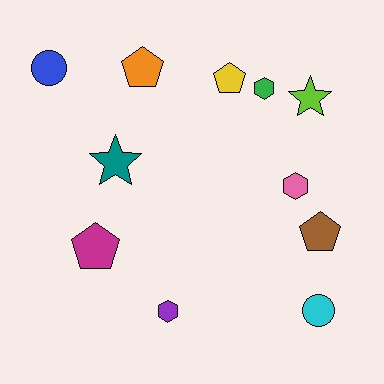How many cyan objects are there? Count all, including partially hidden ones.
There is 1 cyan object.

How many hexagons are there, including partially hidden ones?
There are 3 hexagons.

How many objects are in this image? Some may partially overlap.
There are 11 objects.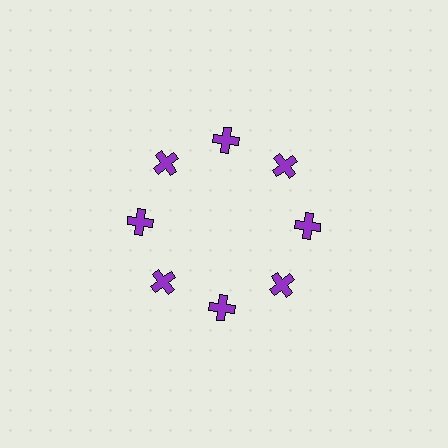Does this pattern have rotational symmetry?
Yes, this pattern has 8-fold rotational symmetry. It looks the same after rotating 45 degrees around the center.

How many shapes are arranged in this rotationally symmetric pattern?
There are 8 shapes, arranged in 8 groups of 1.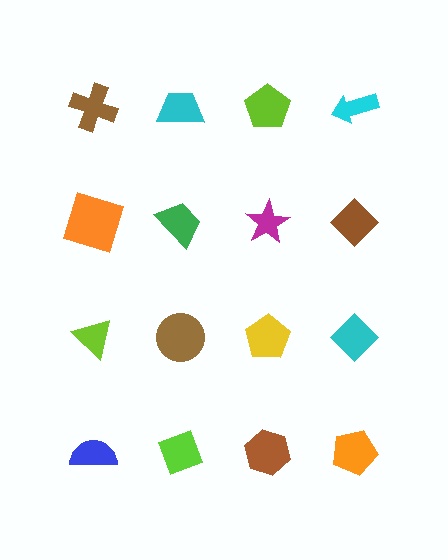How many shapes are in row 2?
4 shapes.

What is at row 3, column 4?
A cyan diamond.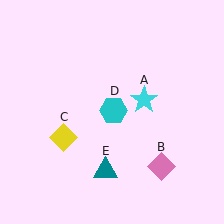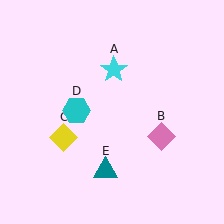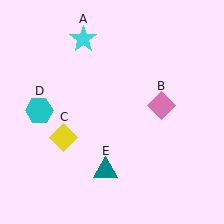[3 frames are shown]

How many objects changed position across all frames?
3 objects changed position: cyan star (object A), pink diamond (object B), cyan hexagon (object D).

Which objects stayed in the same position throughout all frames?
Yellow diamond (object C) and teal triangle (object E) remained stationary.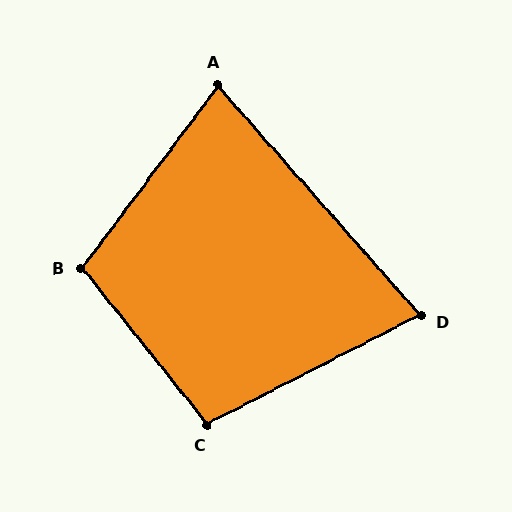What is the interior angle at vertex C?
Approximately 102 degrees (obtuse).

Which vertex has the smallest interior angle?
D, at approximately 76 degrees.